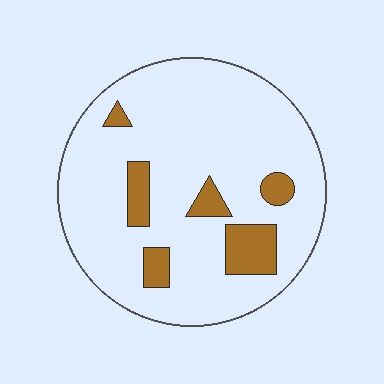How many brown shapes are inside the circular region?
6.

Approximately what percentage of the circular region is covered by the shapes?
Approximately 15%.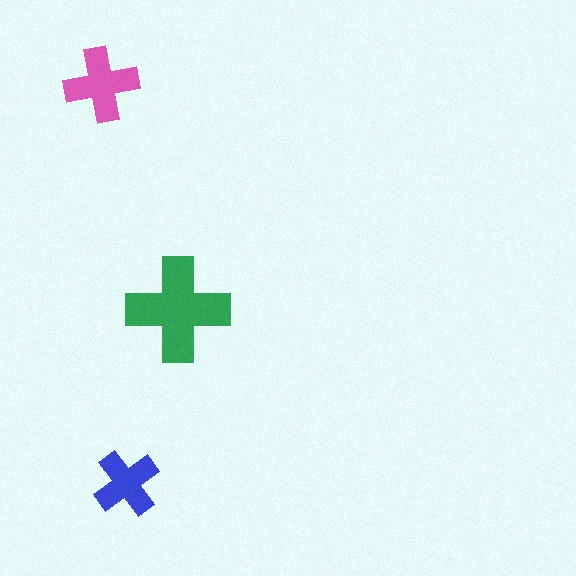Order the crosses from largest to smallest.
the green one, the pink one, the blue one.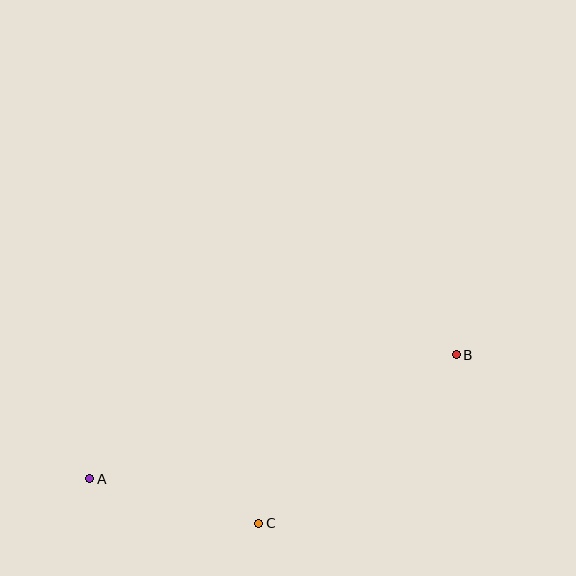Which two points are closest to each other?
Points A and C are closest to each other.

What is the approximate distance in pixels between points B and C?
The distance between B and C is approximately 260 pixels.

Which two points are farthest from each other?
Points A and B are farthest from each other.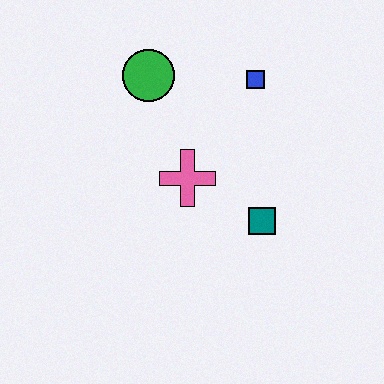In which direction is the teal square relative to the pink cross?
The teal square is to the right of the pink cross.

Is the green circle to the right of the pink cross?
No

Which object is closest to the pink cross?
The teal square is closest to the pink cross.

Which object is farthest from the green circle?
The teal square is farthest from the green circle.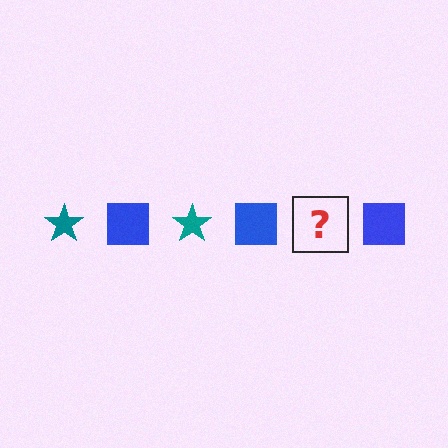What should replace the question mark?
The question mark should be replaced with a teal star.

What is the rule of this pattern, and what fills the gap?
The rule is that the pattern alternates between teal star and blue square. The gap should be filled with a teal star.